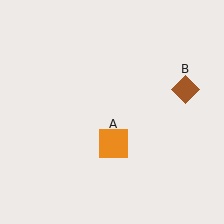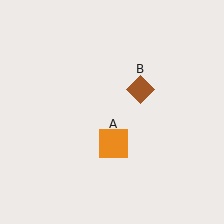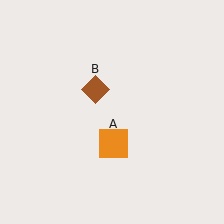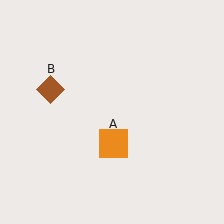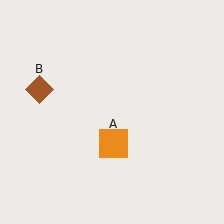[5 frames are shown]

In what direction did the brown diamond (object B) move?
The brown diamond (object B) moved left.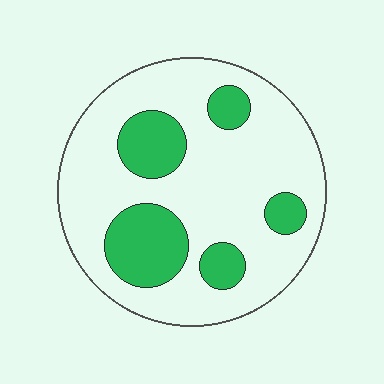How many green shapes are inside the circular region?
5.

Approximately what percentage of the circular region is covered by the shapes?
Approximately 25%.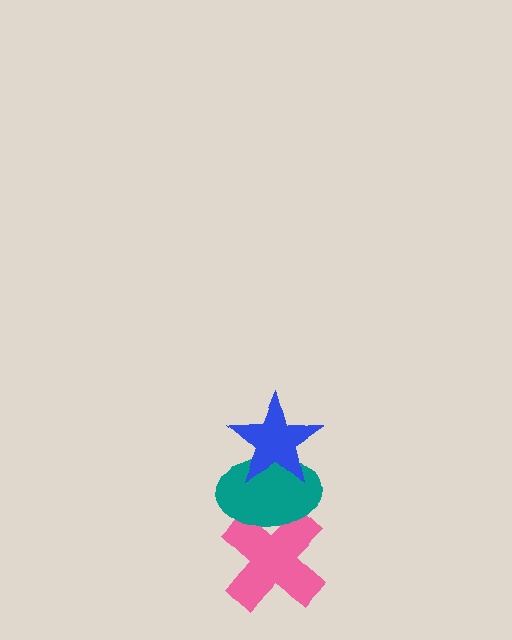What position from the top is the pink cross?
The pink cross is 3rd from the top.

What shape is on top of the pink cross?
The teal ellipse is on top of the pink cross.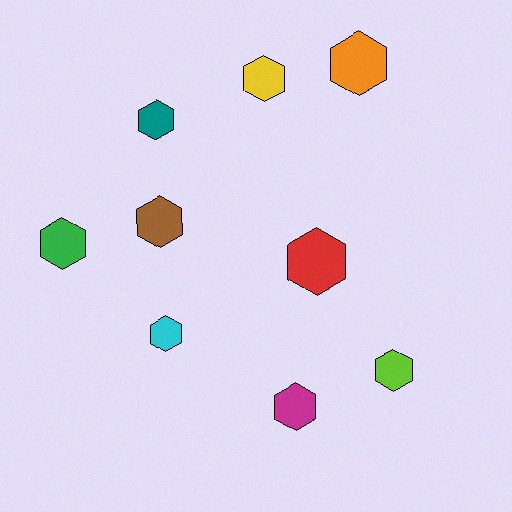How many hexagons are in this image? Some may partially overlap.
There are 9 hexagons.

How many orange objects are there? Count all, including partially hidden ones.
There is 1 orange object.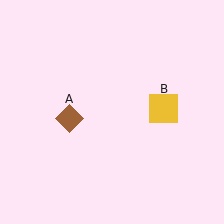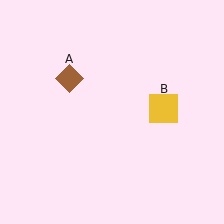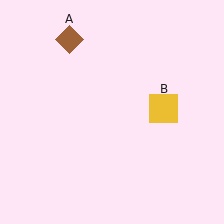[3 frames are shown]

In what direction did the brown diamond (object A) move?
The brown diamond (object A) moved up.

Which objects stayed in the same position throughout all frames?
Yellow square (object B) remained stationary.